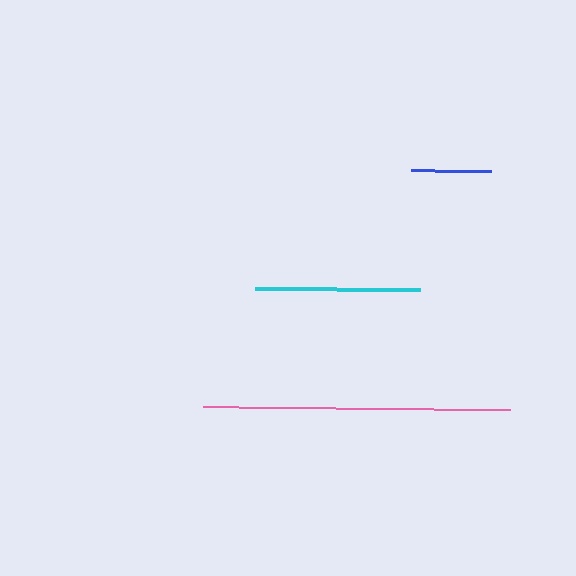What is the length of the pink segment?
The pink segment is approximately 307 pixels long.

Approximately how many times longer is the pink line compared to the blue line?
The pink line is approximately 3.9 times the length of the blue line.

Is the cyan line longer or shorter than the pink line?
The pink line is longer than the cyan line.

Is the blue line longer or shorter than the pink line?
The pink line is longer than the blue line.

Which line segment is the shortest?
The blue line is the shortest at approximately 80 pixels.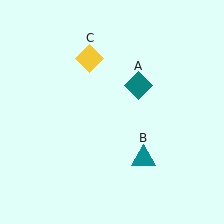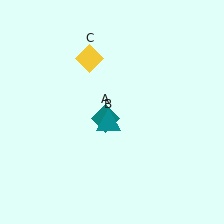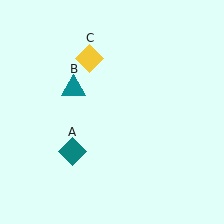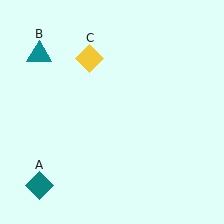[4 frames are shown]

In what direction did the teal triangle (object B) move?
The teal triangle (object B) moved up and to the left.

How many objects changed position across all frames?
2 objects changed position: teal diamond (object A), teal triangle (object B).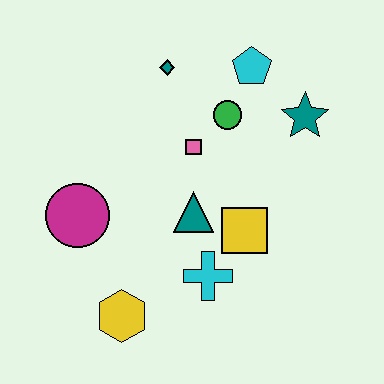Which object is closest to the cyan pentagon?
The green circle is closest to the cyan pentagon.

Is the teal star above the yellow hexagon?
Yes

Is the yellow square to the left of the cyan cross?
No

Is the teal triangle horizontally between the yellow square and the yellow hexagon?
Yes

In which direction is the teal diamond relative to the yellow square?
The teal diamond is above the yellow square.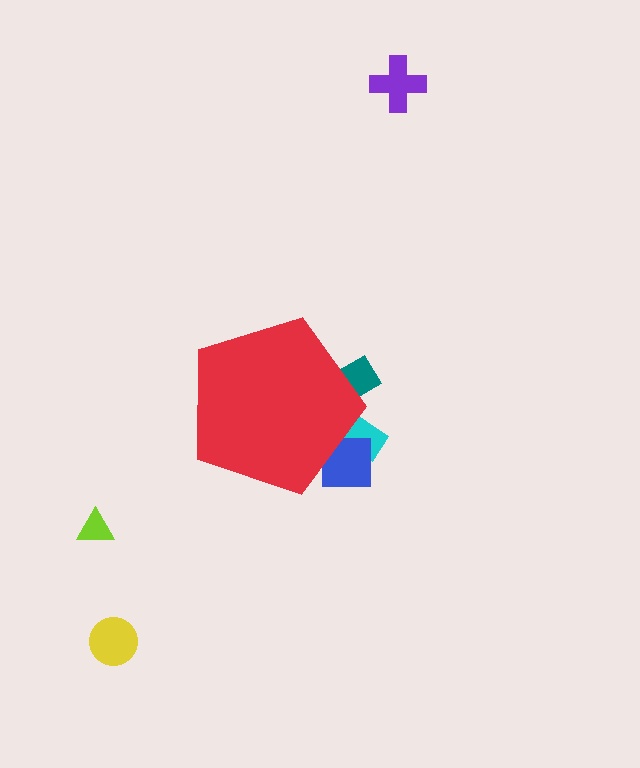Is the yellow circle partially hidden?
No, the yellow circle is fully visible.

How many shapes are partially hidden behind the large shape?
3 shapes are partially hidden.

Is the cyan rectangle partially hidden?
Yes, the cyan rectangle is partially hidden behind the red pentagon.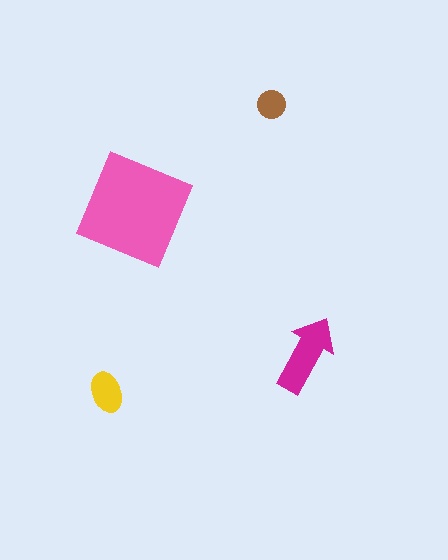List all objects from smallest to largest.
The brown circle, the yellow ellipse, the magenta arrow, the pink diamond.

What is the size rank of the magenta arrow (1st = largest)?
2nd.